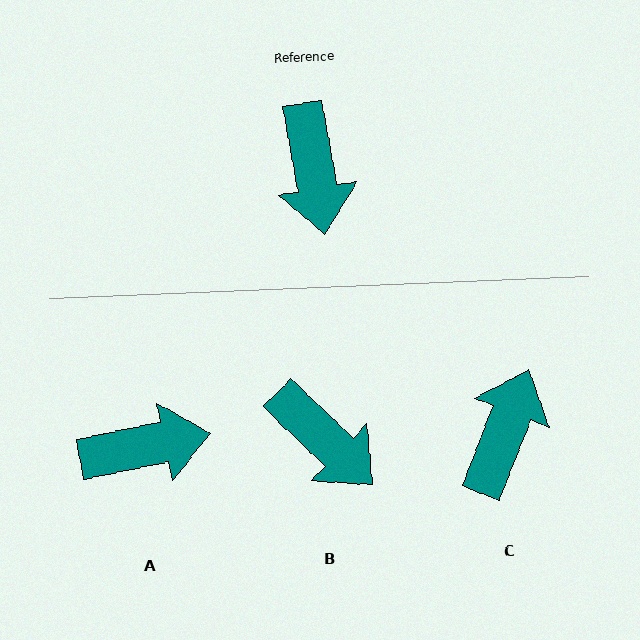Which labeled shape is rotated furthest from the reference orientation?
C, about 148 degrees away.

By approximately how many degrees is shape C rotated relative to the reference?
Approximately 148 degrees counter-clockwise.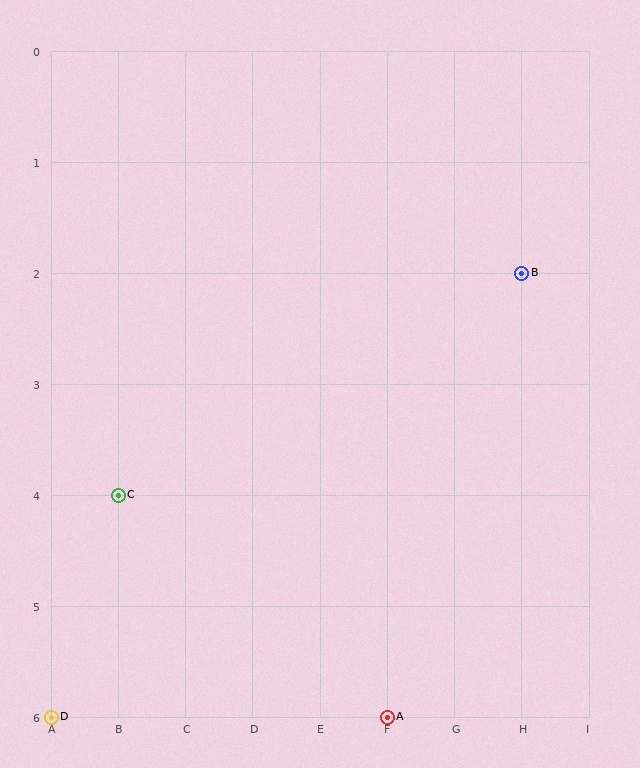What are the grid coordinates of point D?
Point D is at grid coordinates (A, 6).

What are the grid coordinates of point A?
Point A is at grid coordinates (F, 6).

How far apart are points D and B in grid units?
Points D and B are 7 columns and 4 rows apart (about 8.1 grid units diagonally).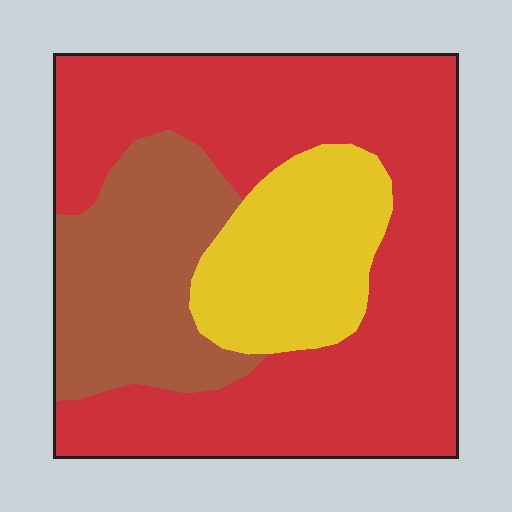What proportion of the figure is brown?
Brown takes up about one quarter (1/4) of the figure.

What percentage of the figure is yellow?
Yellow covers about 20% of the figure.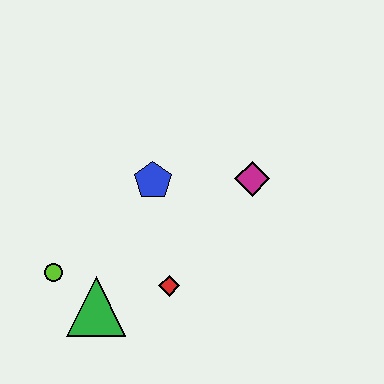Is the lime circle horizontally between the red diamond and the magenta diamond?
No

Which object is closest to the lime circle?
The green triangle is closest to the lime circle.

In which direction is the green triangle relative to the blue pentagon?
The green triangle is below the blue pentagon.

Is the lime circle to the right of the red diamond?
No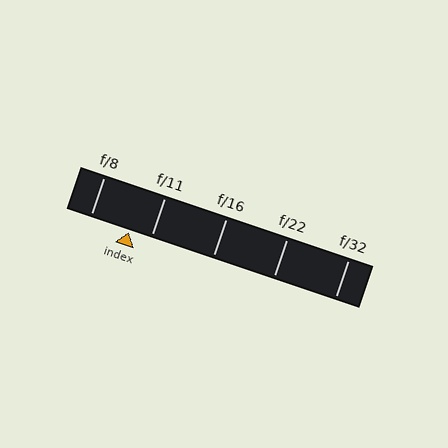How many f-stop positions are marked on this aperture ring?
There are 5 f-stop positions marked.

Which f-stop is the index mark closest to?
The index mark is closest to f/11.